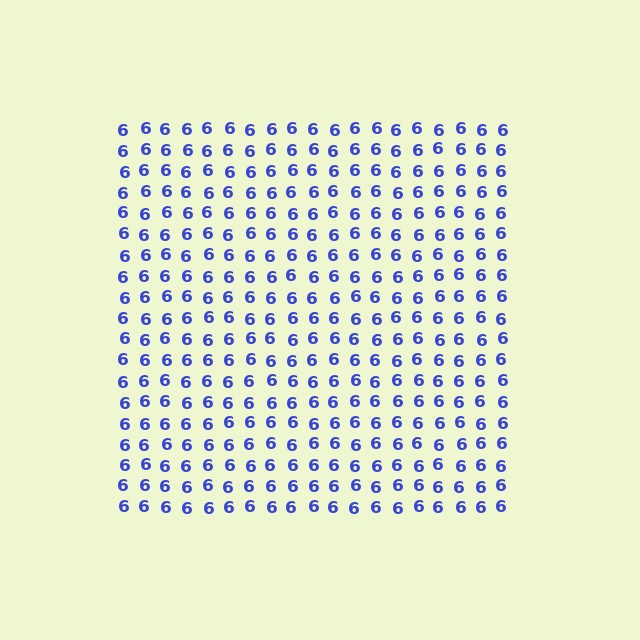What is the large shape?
The large shape is a square.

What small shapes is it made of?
It is made of small digit 6's.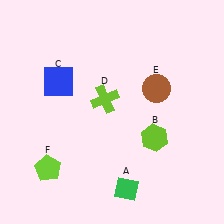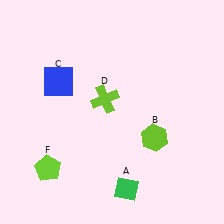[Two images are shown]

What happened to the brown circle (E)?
The brown circle (E) was removed in Image 2. It was in the top-right area of Image 1.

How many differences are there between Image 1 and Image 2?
There is 1 difference between the two images.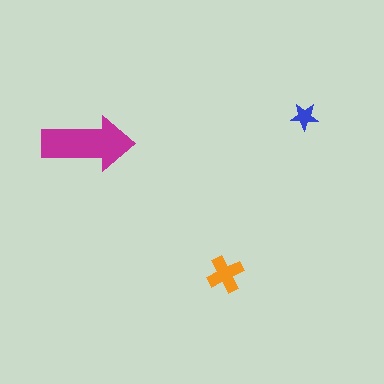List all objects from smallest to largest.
The blue star, the orange cross, the magenta arrow.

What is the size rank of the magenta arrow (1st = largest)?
1st.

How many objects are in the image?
There are 3 objects in the image.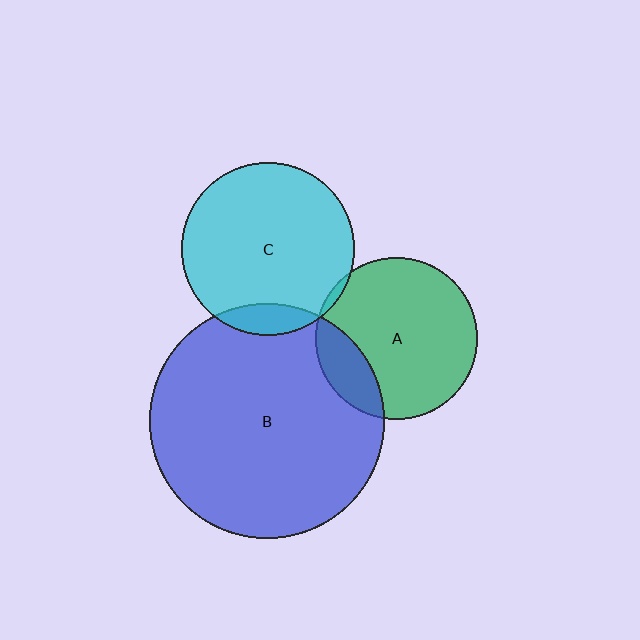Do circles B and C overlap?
Yes.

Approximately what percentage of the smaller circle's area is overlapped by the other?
Approximately 10%.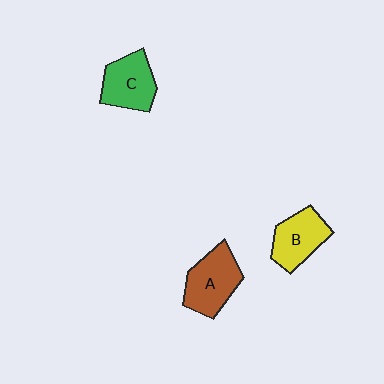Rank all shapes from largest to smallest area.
From largest to smallest: A (brown), C (green), B (yellow).